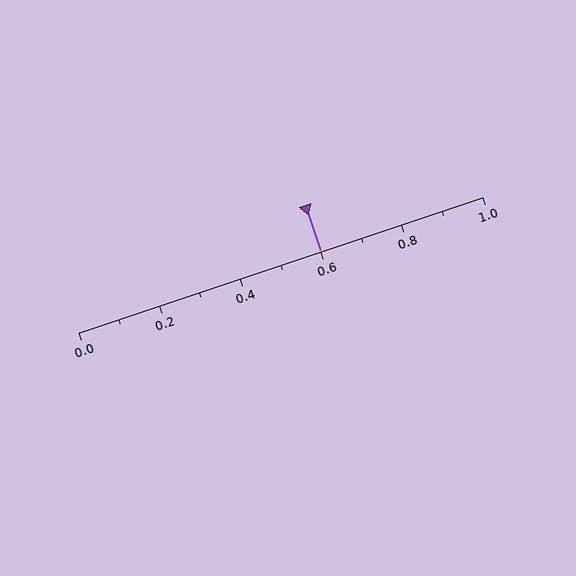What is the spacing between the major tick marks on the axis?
The major ticks are spaced 0.2 apart.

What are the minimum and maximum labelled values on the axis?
The axis runs from 0.0 to 1.0.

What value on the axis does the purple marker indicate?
The marker indicates approximately 0.6.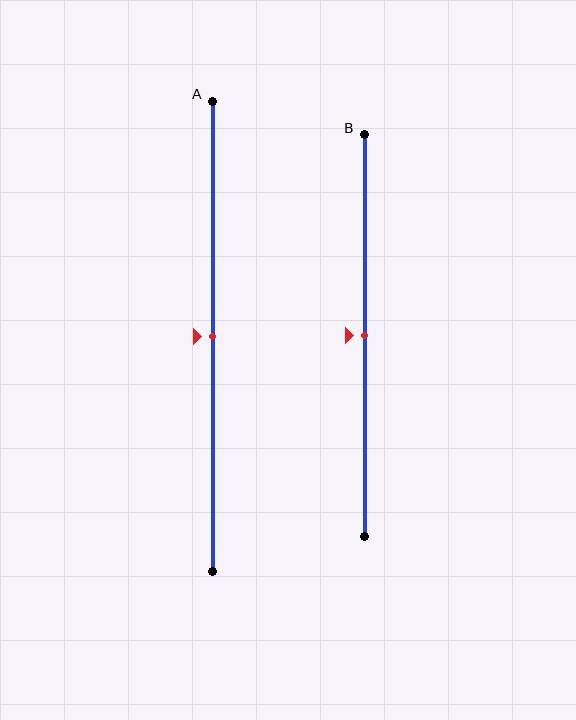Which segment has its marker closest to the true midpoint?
Segment A has its marker closest to the true midpoint.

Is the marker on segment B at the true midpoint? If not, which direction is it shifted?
Yes, the marker on segment B is at the true midpoint.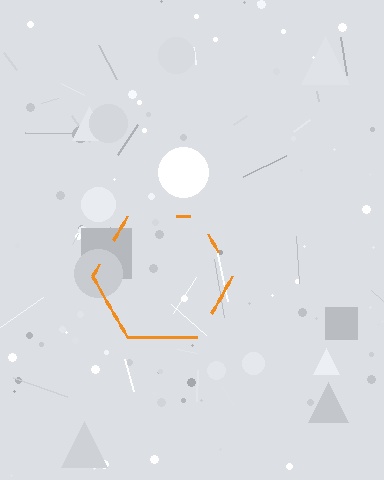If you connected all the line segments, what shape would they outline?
They would outline a hexagon.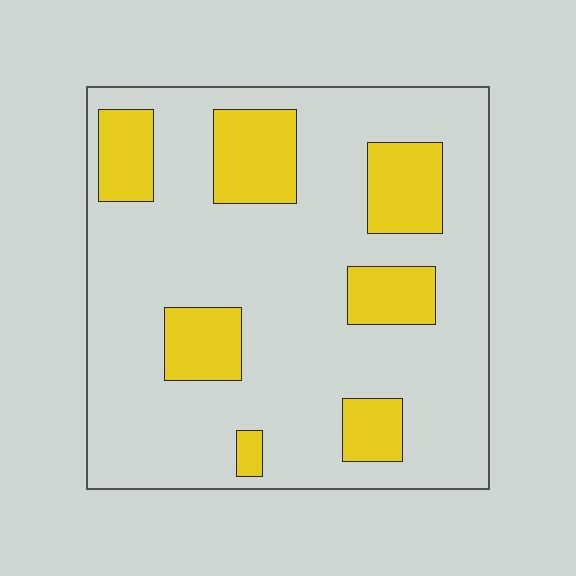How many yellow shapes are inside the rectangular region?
7.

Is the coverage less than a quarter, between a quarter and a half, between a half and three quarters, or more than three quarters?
Less than a quarter.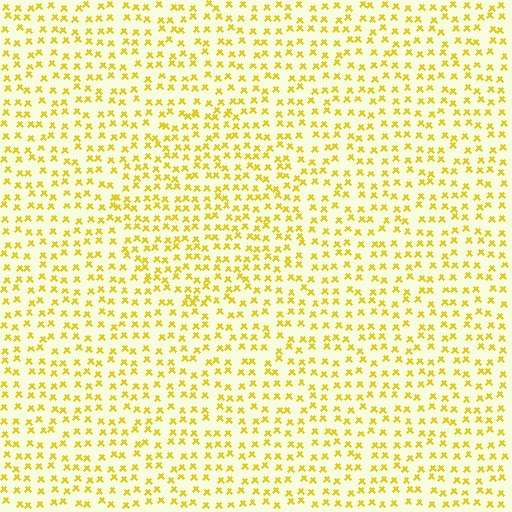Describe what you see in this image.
The image contains small yellow elements arranged at two different densities. A circle-shaped region is visible where the elements are more densely packed than the surrounding area.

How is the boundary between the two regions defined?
The boundary is defined by a change in element density (approximately 1.4x ratio). All elements are the same color, size, and shape.